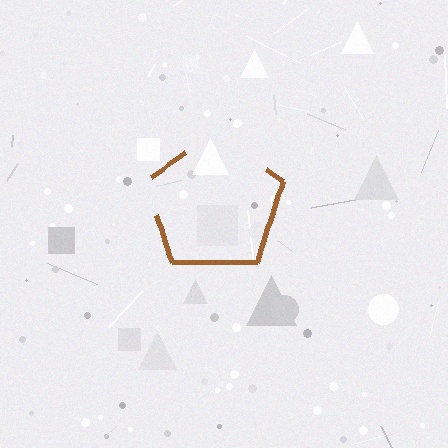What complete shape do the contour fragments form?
The contour fragments form a pentagon.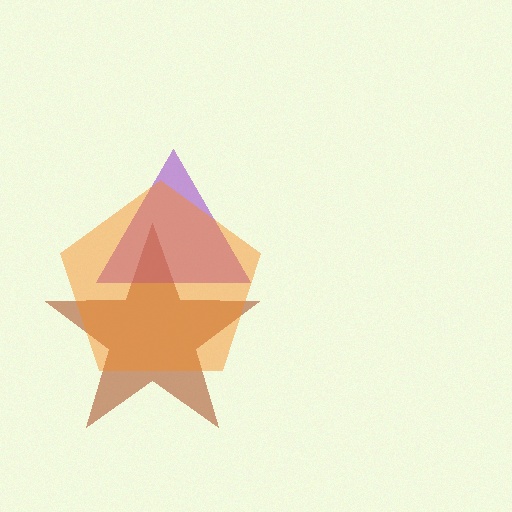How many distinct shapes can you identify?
There are 3 distinct shapes: a brown star, a purple triangle, an orange pentagon.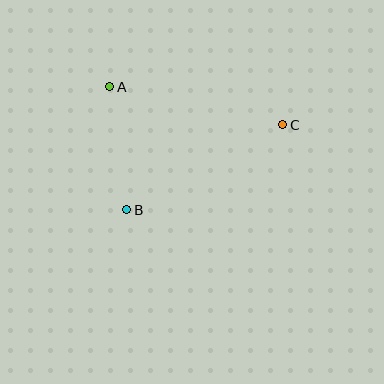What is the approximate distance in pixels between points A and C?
The distance between A and C is approximately 177 pixels.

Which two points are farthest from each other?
Points B and C are farthest from each other.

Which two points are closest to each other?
Points A and B are closest to each other.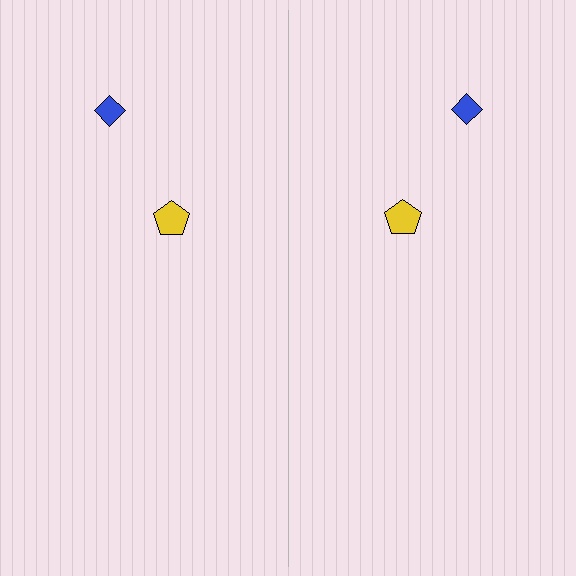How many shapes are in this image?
There are 4 shapes in this image.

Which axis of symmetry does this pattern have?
The pattern has a vertical axis of symmetry running through the center of the image.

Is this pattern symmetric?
Yes, this pattern has bilateral (reflection) symmetry.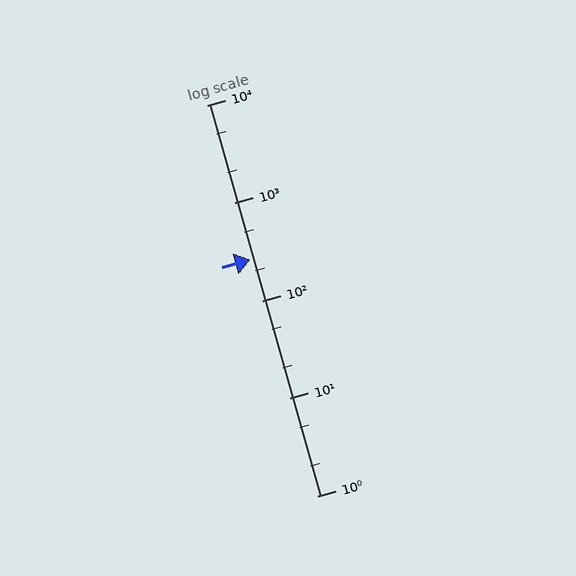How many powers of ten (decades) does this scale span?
The scale spans 4 decades, from 1 to 10000.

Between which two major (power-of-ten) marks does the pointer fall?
The pointer is between 100 and 1000.